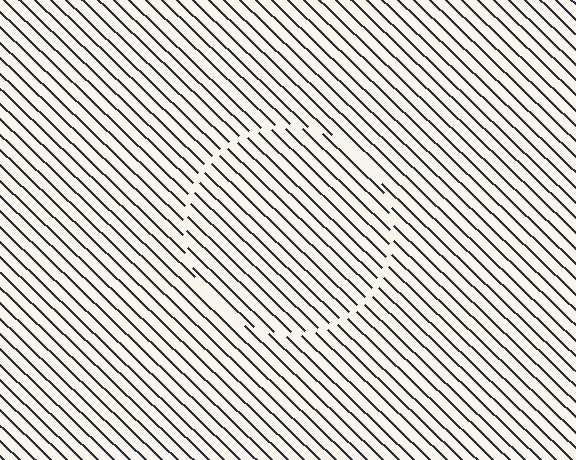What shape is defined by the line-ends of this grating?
An illusory circle. The interior of the shape contains the same grating, shifted by half a period — the contour is defined by the phase discontinuity where line-ends from the inner and outer gratings abut.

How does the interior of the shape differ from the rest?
The interior of the shape contains the same grating, shifted by half a period — the contour is defined by the phase discontinuity where line-ends from the inner and outer gratings abut.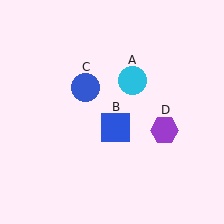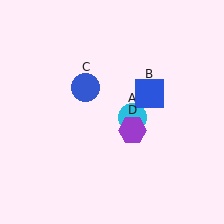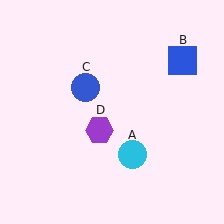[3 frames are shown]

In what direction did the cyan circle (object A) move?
The cyan circle (object A) moved down.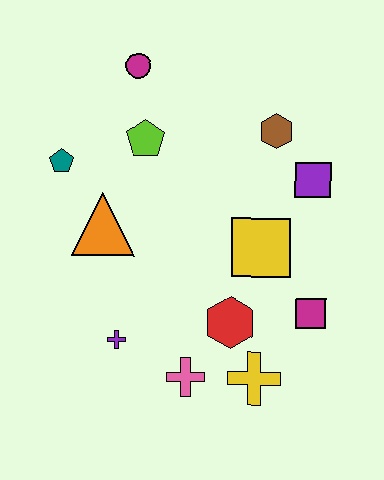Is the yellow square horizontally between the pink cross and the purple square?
Yes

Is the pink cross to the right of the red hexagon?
No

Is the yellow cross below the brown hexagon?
Yes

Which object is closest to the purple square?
The brown hexagon is closest to the purple square.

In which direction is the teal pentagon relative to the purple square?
The teal pentagon is to the left of the purple square.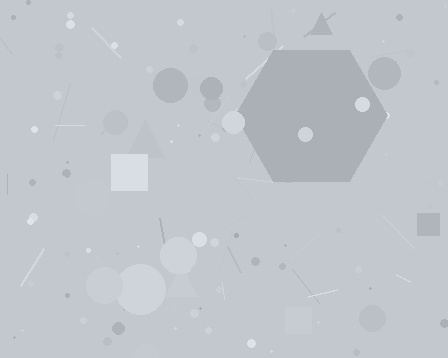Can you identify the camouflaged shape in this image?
The camouflaged shape is a hexagon.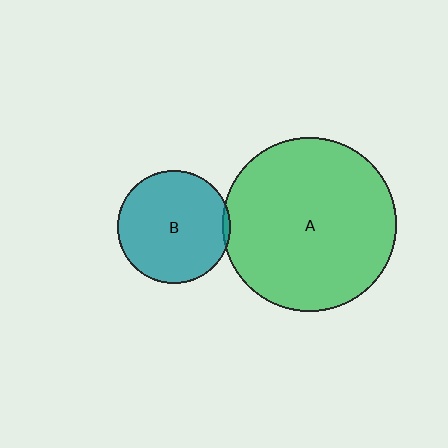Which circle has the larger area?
Circle A (green).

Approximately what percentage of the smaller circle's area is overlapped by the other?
Approximately 5%.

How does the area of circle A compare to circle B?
Approximately 2.4 times.